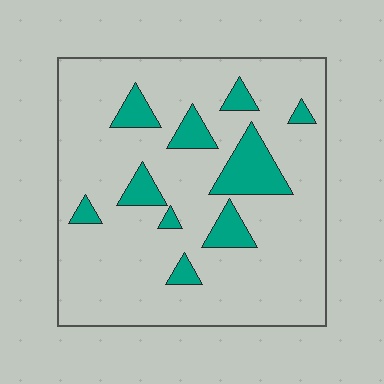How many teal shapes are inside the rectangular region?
10.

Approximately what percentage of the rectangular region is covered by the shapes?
Approximately 15%.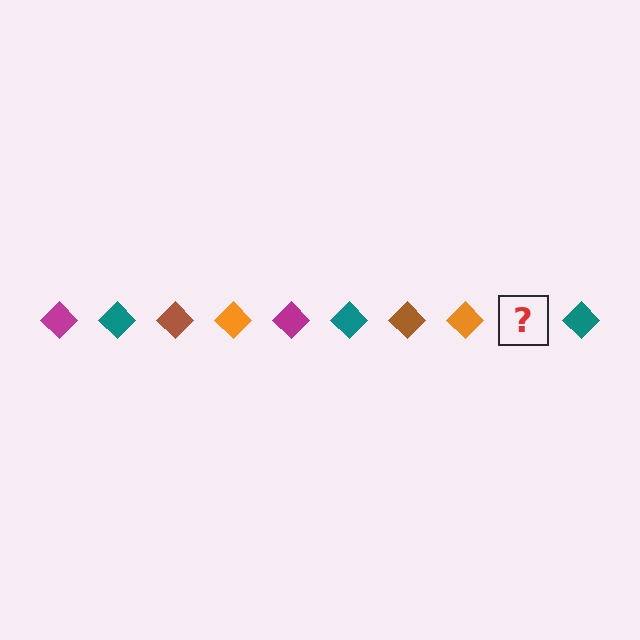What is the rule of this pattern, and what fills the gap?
The rule is that the pattern cycles through magenta, teal, brown, orange diamonds. The gap should be filled with a magenta diamond.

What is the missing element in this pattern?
The missing element is a magenta diamond.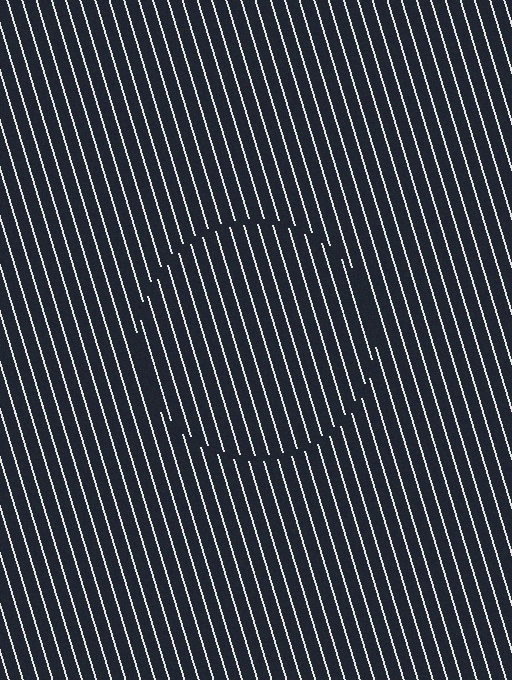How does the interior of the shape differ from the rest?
The interior of the shape contains the same grating, shifted by half a period — the contour is defined by the phase discontinuity where line-ends from the inner and outer gratings abut.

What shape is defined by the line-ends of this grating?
An illusory circle. The interior of the shape contains the same grating, shifted by half a period — the contour is defined by the phase discontinuity where line-ends from the inner and outer gratings abut.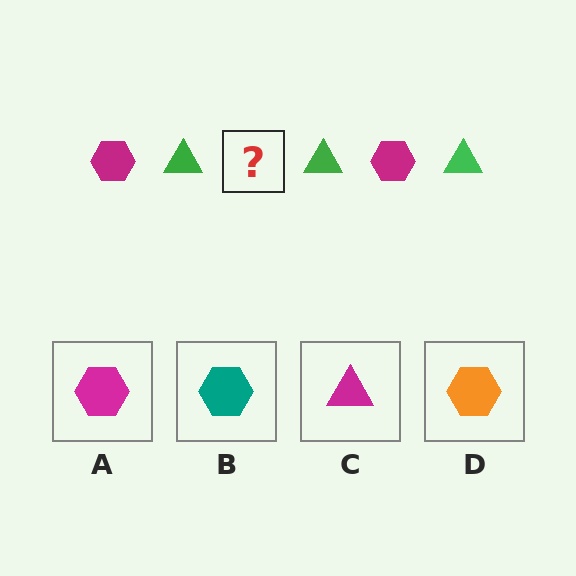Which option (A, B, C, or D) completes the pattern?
A.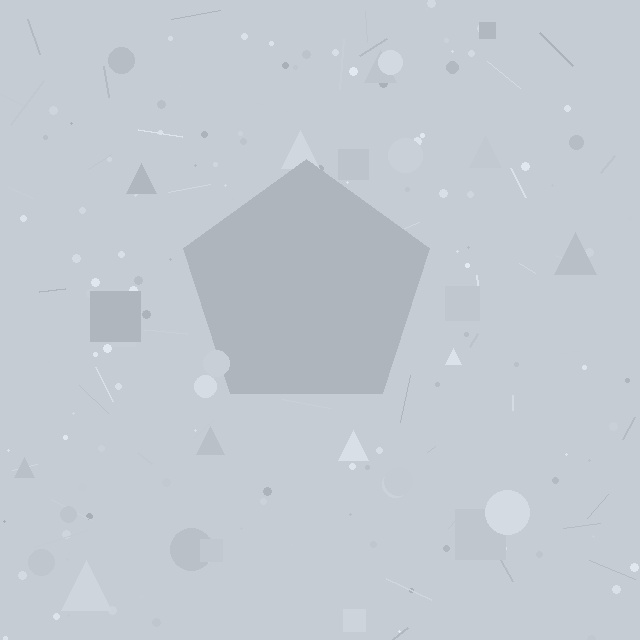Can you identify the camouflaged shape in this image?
The camouflaged shape is a pentagon.